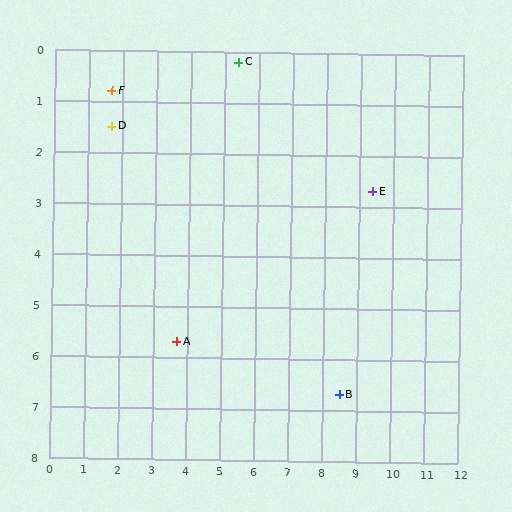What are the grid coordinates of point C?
Point C is at approximately (5.4, 0.2).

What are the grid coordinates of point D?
Point D is at approximately (1.7, 1.5).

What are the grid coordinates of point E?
Point E is at approximately (9.4, 2.7).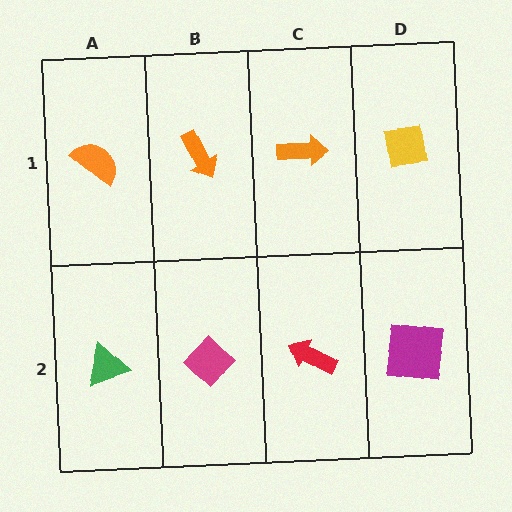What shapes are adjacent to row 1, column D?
A magenta square (row 2, column D), an orange arrow (row 1, column C).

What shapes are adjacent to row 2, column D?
A yellow square (row 1, column D), a red arrow (row 2, column C).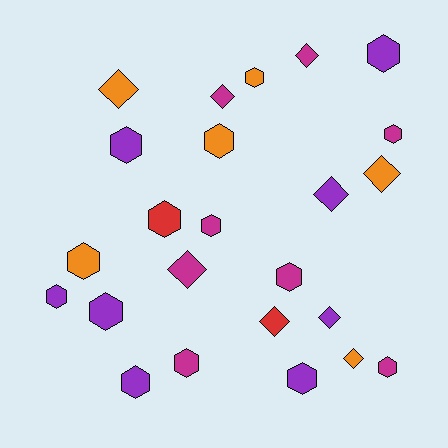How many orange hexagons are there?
There are 3 orange hexagons.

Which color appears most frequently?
Magenta, with 8 objects.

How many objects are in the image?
There are 24 objects.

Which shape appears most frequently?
Hexagon, with 15 objects.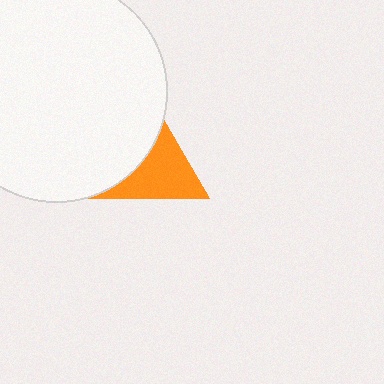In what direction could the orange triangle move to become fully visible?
The orange triangle could move right. That would shift it out from behind the white circle entirely.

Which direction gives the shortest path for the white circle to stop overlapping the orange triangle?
Moving left gives the shortest separation.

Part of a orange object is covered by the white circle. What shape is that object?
It is a triangle.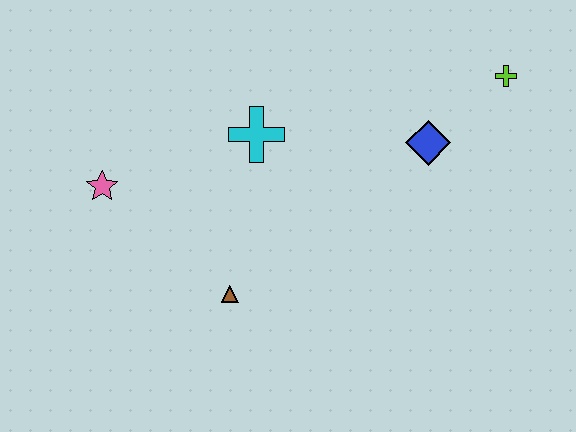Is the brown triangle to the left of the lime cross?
Yes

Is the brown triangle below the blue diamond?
Yes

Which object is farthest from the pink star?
The lime cross is farthest from the pink star.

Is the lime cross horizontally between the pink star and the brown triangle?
No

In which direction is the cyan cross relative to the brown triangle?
The cyan cross is above the brown triangle.